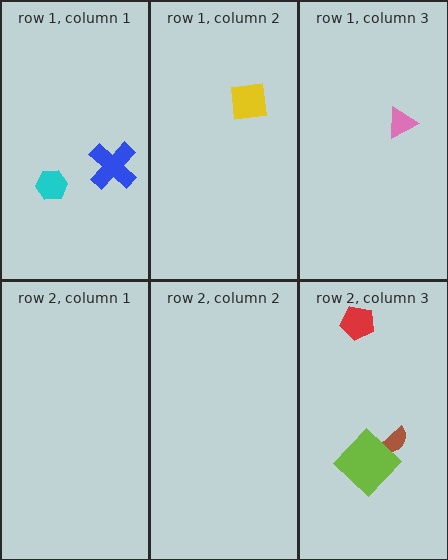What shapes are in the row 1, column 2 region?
The yellow square.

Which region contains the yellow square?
The row 1, column 2 region.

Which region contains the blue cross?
The row 1, column 1 region.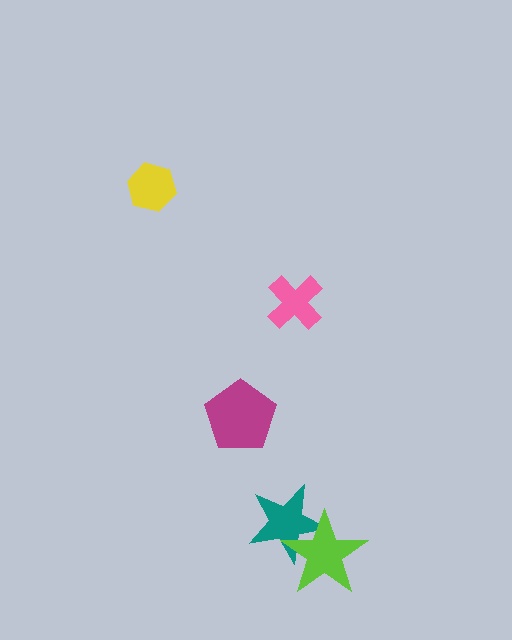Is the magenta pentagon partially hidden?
No, no other shape covers it.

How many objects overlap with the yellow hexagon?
0 objects overlap with the yellow hexagon.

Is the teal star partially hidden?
Yes, it is partially covered by another shape.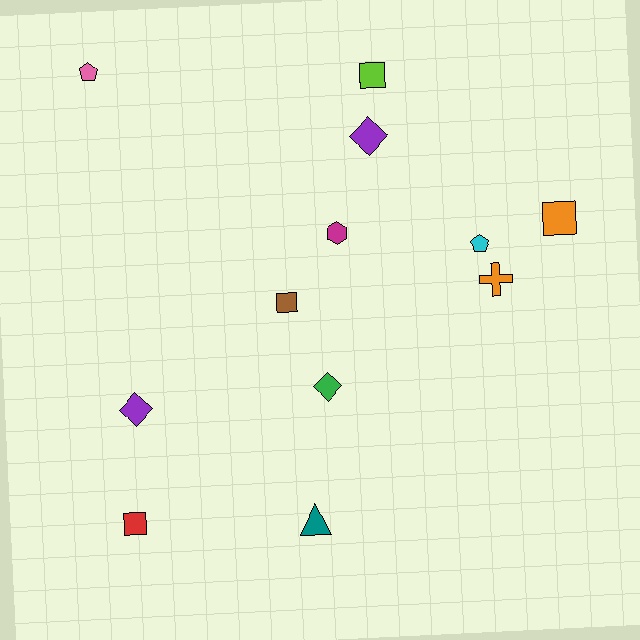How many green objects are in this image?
There is 1 green object.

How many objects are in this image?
There are 12 objects.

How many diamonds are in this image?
There are 3 diamonds.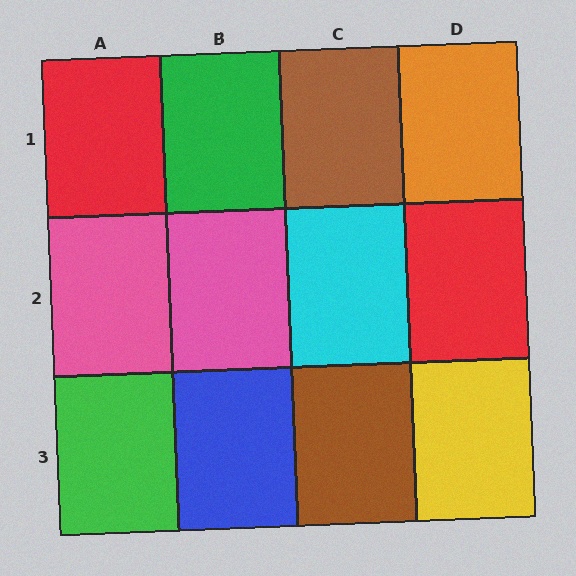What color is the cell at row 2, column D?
Red.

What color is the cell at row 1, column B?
Green.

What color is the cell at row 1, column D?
Orange.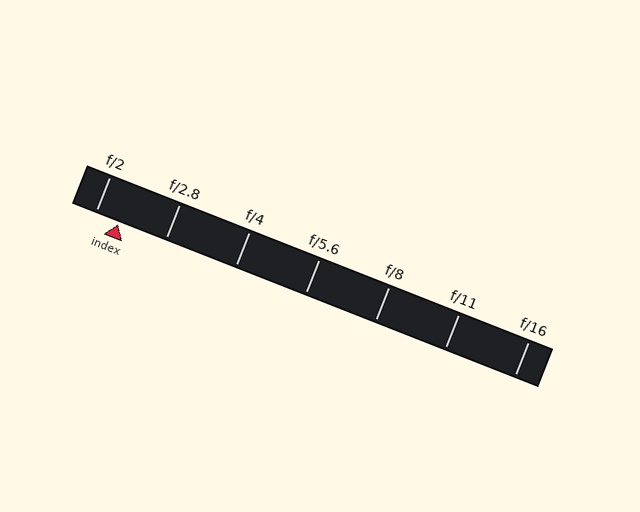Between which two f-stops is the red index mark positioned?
The index mark is between f/2 and f/2.8.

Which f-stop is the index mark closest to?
The index mark is closest to f/2.